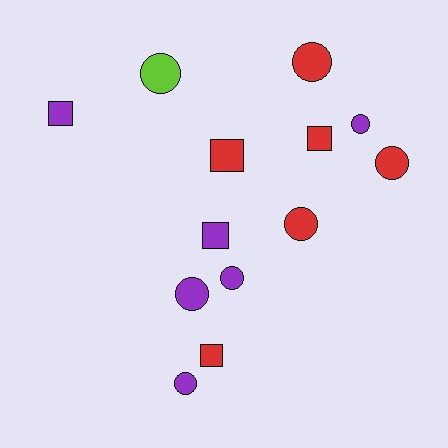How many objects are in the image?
There are 13 objects.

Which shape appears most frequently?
Circle, with 8 objects.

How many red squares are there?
There are 3 red squares.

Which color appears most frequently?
Red, with 6 objects.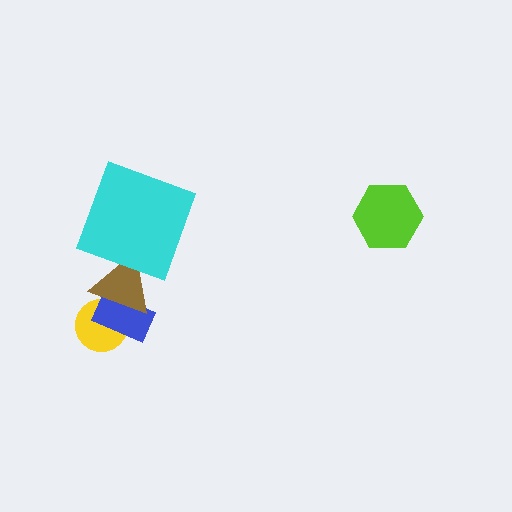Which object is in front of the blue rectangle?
The brown triangle is in front of the blue rectangle.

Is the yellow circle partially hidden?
Yes, it is partially covered by another shape.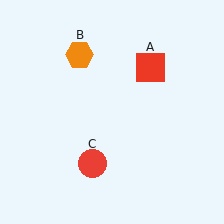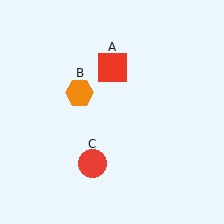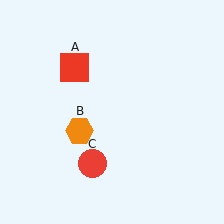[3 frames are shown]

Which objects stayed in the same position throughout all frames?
Red circle (object C) remained stationary.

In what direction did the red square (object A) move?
The red square (object A) moved left.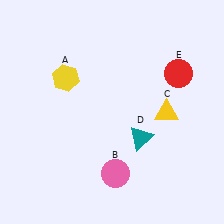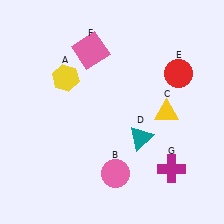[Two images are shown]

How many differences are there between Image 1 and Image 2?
There are 2 differences between the two images.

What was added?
A pink square (F), a magenta cross (G) were added in Image 2.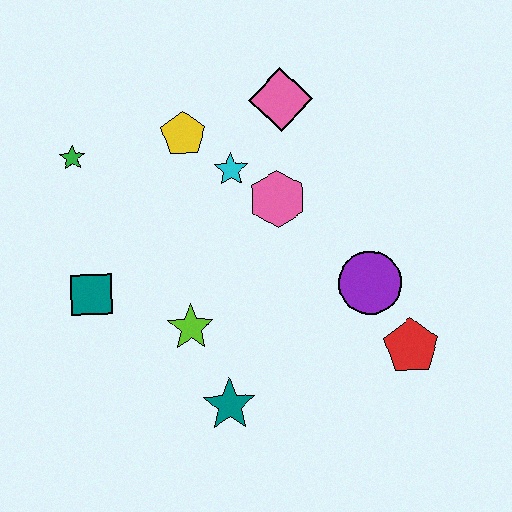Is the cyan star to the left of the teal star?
No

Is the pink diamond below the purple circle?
No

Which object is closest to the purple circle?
The red pentagon is closest to the purple circle.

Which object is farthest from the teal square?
The red pentagon is farthest from the teal square.